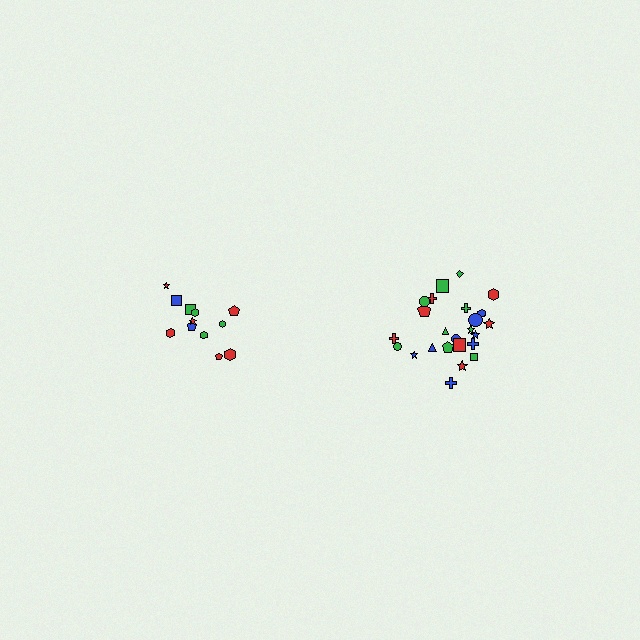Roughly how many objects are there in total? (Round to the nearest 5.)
Roughly 35 objects in total.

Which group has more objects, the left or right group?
The right group.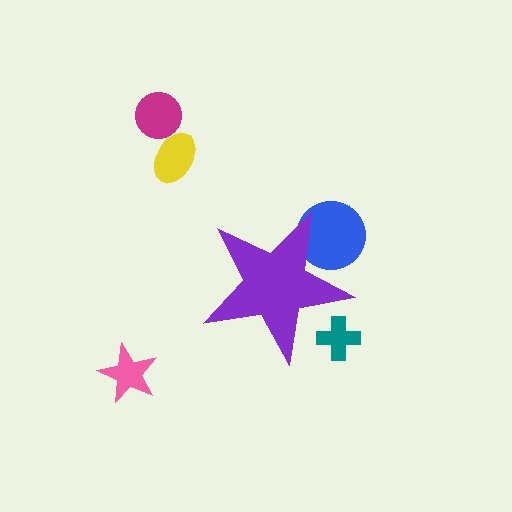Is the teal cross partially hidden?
Yes, the teal cross is partially hidden behind the purple star.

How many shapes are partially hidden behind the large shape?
3 shapes are partially hidden.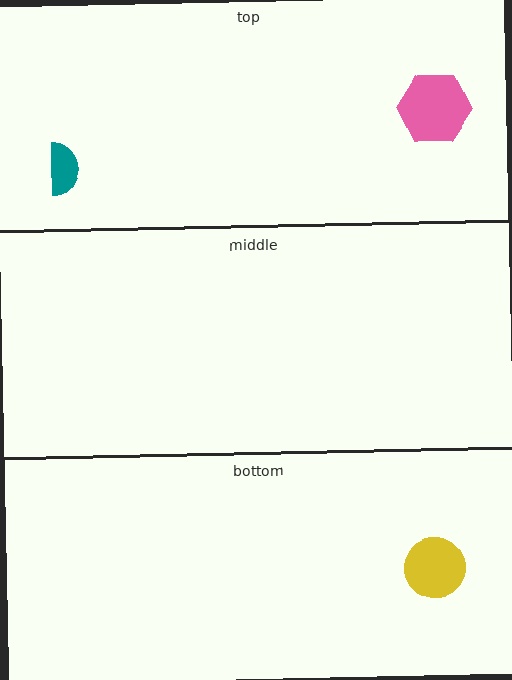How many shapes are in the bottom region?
1.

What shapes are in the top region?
The pink hexagon, the teal semicircle.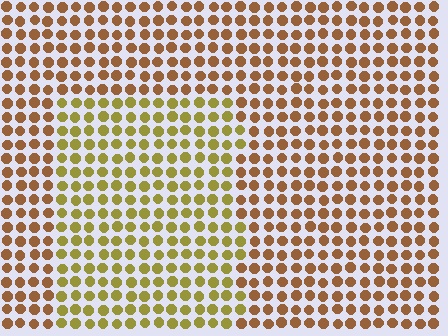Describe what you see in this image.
The image is filled with small brown elements in a uniform arrangement. A rectangle-shaped region is visible where the elements are tinted to a slightly different hue, forming a subtle color boundary.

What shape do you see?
I see a rectangle.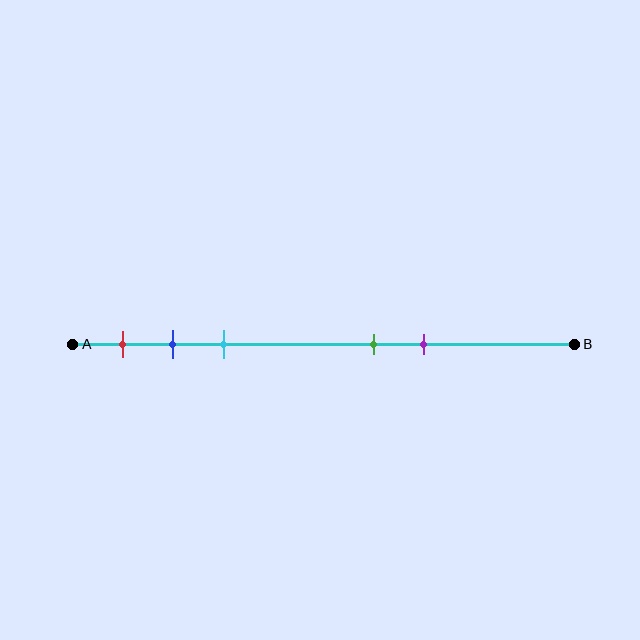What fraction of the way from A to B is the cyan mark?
The cyan mark is approximately 30% (0.3) of the way from A to B.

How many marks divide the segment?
There are 5 marks dividing the segment.